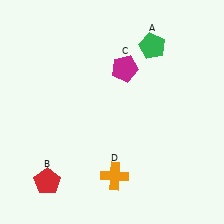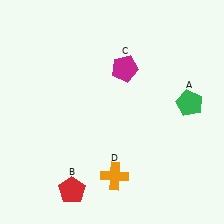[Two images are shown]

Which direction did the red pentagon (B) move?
The red pentagon (B) moved right.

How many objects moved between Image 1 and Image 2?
2 objects moved between the two images.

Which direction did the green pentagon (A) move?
The green pentagon (A) moved down.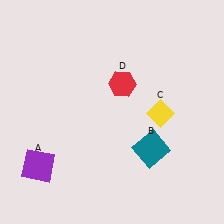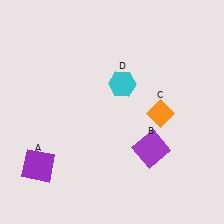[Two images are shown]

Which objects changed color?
B changed from teal to purple. C changed from yellow to orange. D changed from red to cyan.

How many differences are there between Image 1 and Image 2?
There are 3 differences between the two images.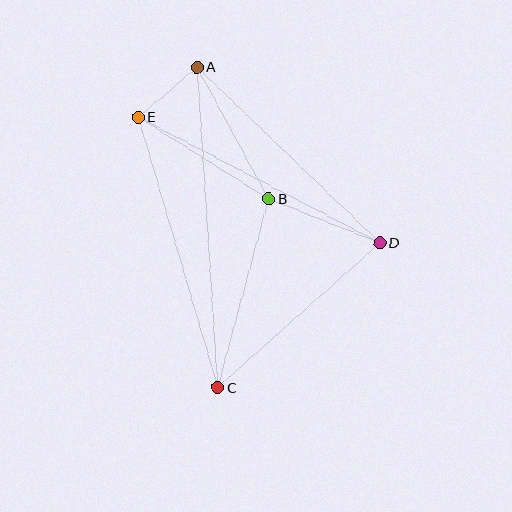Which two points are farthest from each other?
Points A and C are farthest from each other.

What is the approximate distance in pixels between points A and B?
The distance between A and B is approximately 150 pixels.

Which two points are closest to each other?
Points A and E are closest to each other.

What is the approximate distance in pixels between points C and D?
The distance between C and D is approximately 217 pixels.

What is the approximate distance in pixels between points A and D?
The distance between A and D is approximately 254 pixels.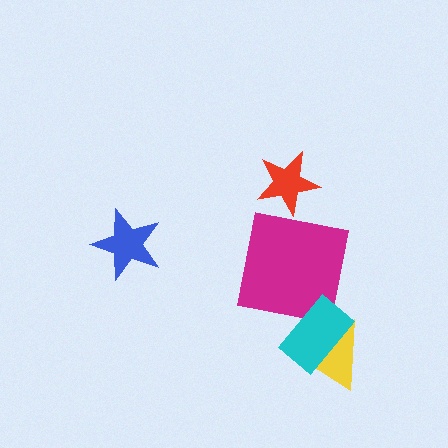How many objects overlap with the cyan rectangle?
2 objects overlap with the cyan rectangle.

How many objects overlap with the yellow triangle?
1 object overlaps with the yellow triangle.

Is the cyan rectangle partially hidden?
No, no other shape covers it.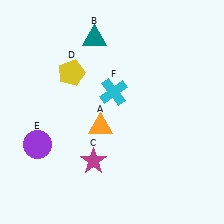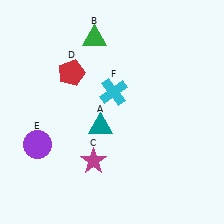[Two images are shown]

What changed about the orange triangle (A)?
In Image 1, A is orange. In Image 2, it changed to teal.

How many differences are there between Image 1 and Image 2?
There are 3 differences between the two images.